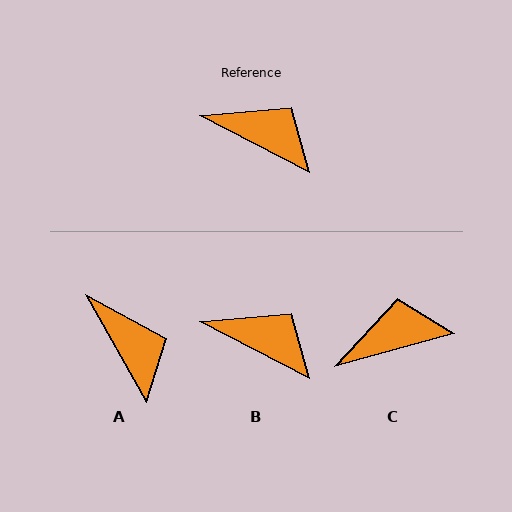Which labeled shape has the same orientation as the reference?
B.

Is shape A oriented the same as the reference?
No, it is off by about 33 degrees.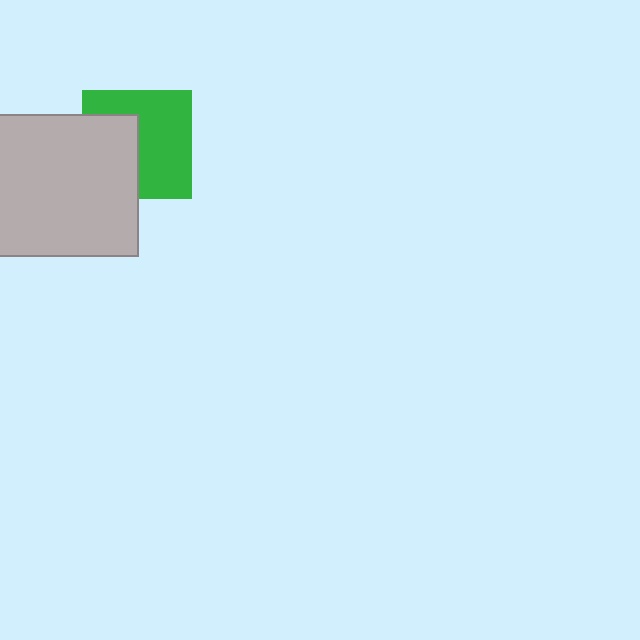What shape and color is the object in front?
The object in front is a light gray square.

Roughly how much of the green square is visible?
About half of it is visible (roughly 59%).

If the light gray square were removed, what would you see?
You would see the complete green square.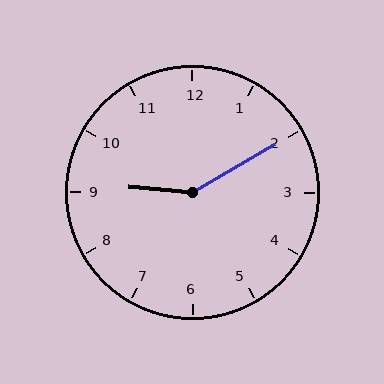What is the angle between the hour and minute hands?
Approximately 145 degrees.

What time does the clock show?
9:10.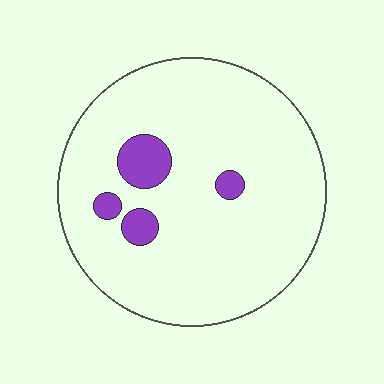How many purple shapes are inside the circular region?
4.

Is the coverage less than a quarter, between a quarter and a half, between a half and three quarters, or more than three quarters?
Less than a quarter.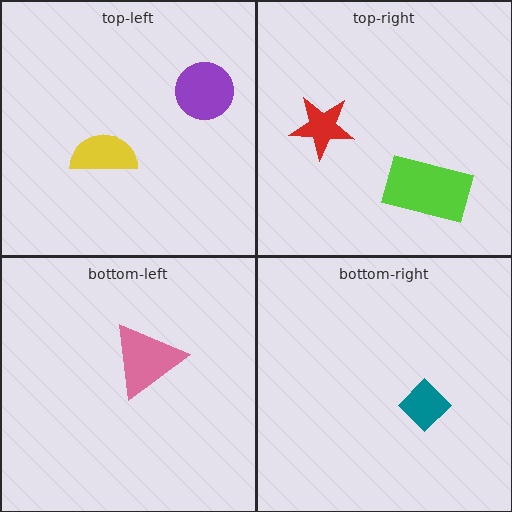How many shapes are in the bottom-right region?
1.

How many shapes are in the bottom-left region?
1.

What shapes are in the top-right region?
The lime rectangle, the red star.